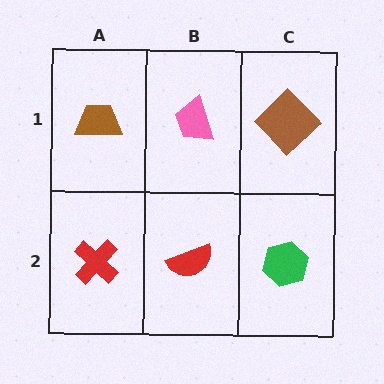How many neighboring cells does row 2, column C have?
2.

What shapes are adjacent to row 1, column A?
A red cross (row 2, column A), a pink trapezoid (row 1, column B).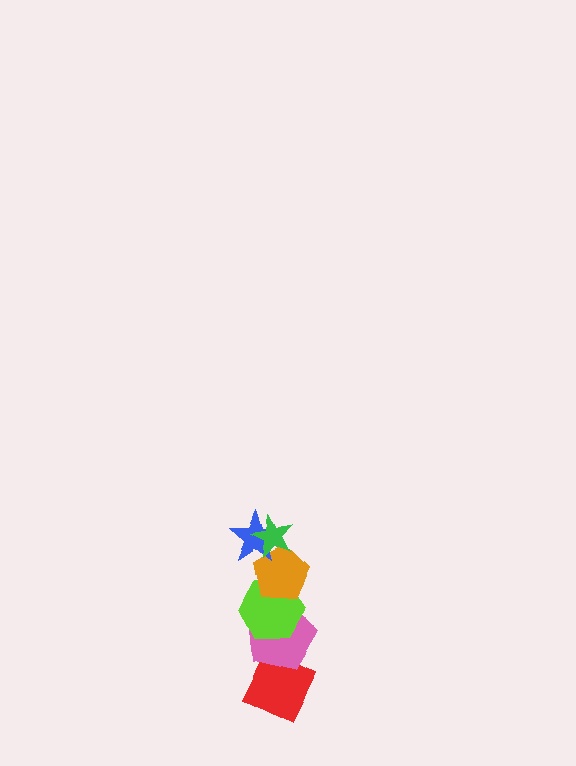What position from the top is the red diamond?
The red diamond is 6th from the top.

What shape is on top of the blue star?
The green star is on top of the blue star.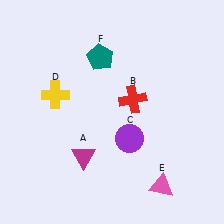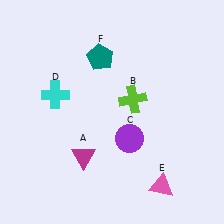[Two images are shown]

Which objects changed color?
B changed from red to lime. D changed from yellow to cyan.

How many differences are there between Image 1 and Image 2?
There are 2 differences between the two images.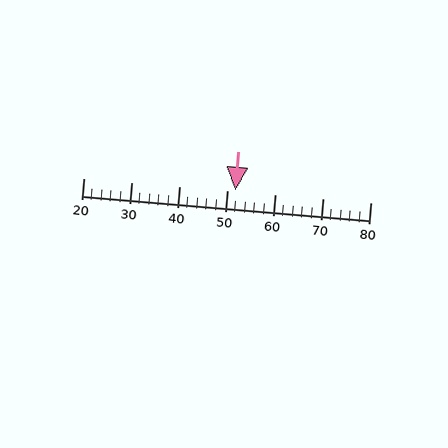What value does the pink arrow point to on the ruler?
The pink arrow points to approximately 52.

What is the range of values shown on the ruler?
The ruler shows values from 20 to 80.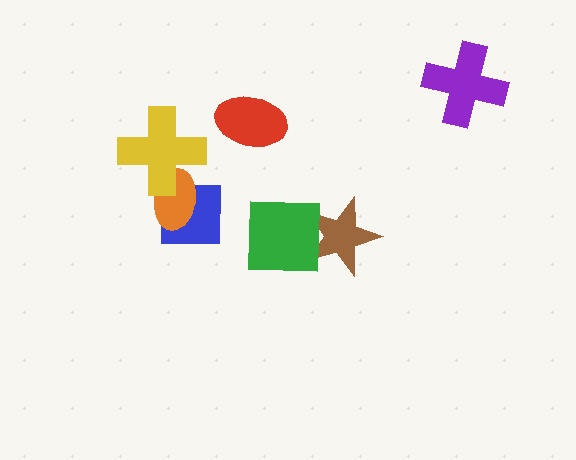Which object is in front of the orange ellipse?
The yellow cross is in front of the orange ellipse.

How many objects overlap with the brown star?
1 object overlaps with the brown star.